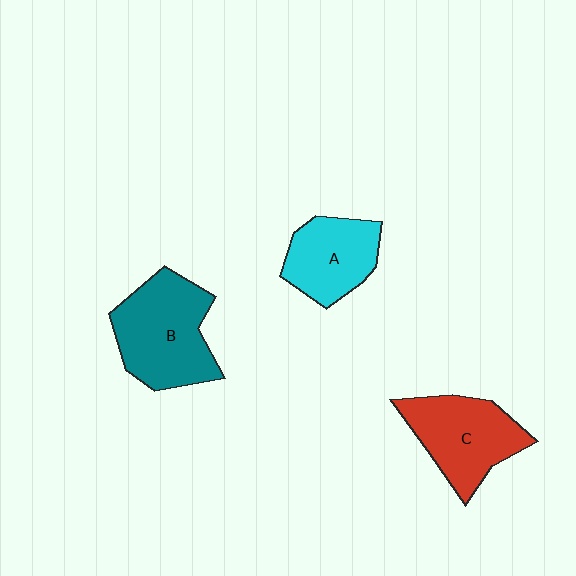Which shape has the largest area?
Shape B (teal).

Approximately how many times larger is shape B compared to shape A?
Approximately 1.4 times.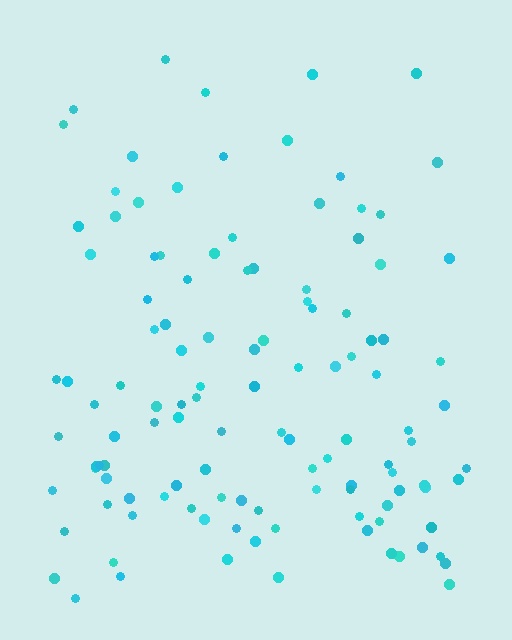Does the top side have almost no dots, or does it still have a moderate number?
Still a moderate number, just noticeably fewer than the bottom.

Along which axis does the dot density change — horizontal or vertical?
Vertical.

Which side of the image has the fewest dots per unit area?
The top.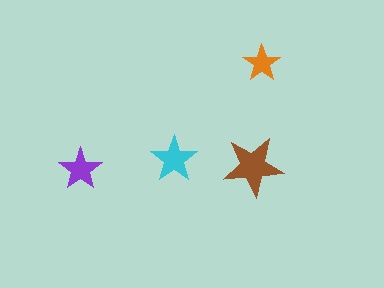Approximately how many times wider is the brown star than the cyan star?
About 1.5 times wider.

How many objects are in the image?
There are 4 objects in the image.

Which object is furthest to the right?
The orange star is rightmost.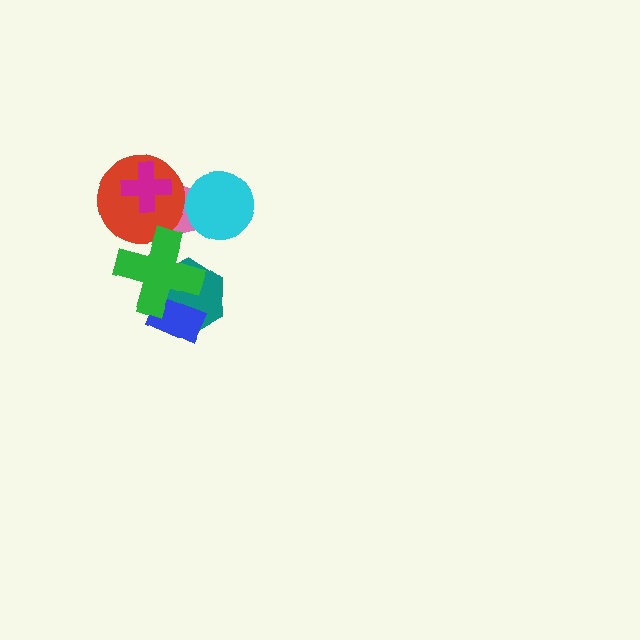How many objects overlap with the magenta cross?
2 objects overlap with the magenta cross.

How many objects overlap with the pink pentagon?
3 objects overlap with the pink pentagon.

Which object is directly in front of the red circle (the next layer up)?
The magenta cross is directly in front of the red circle.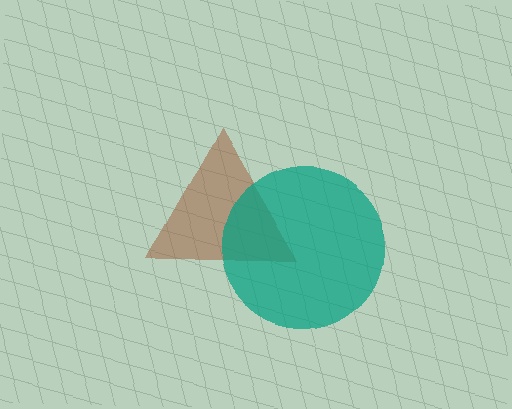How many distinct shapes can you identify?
There are 2 distinct shapes: a brown triangle, a teal circle.